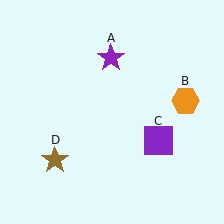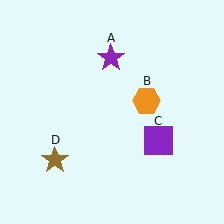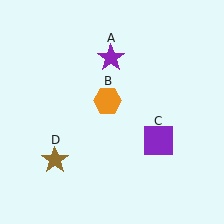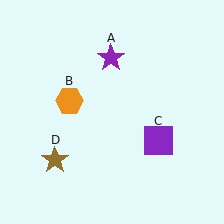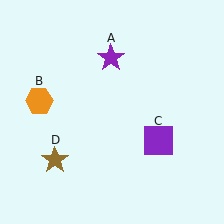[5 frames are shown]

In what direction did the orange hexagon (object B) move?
The orange hexagon (object B) moved left.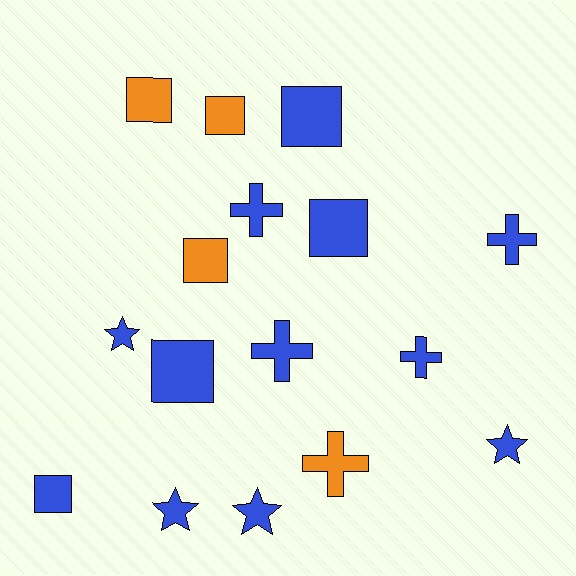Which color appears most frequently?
Blue, with 12 objects.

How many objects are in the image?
There are 16 objects.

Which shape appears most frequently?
Square, with 7 objects.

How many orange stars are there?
There are no orange stars.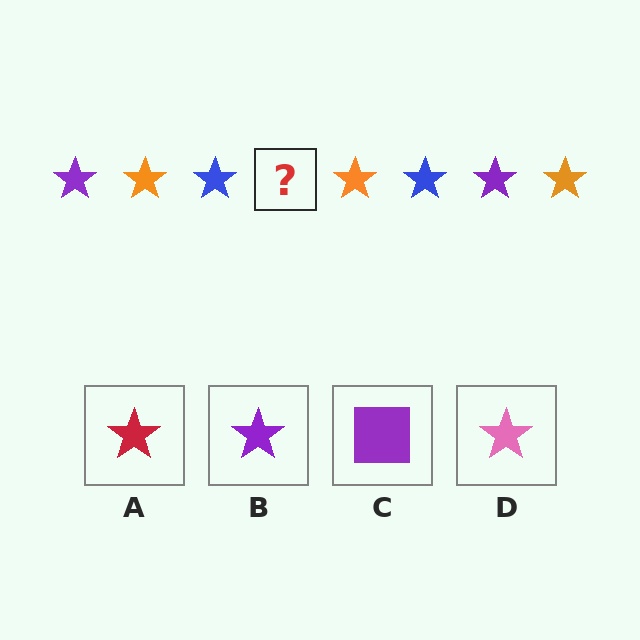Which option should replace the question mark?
Option B.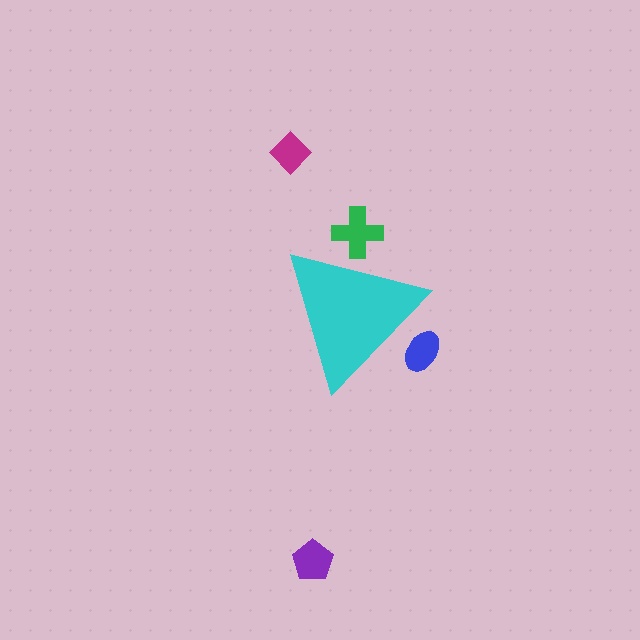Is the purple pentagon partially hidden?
No, the purple pentagon is fully visible.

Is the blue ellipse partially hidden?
Yes, the blue ellipse is partially hidden behind the cyan triangle.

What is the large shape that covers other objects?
A cyan triangle.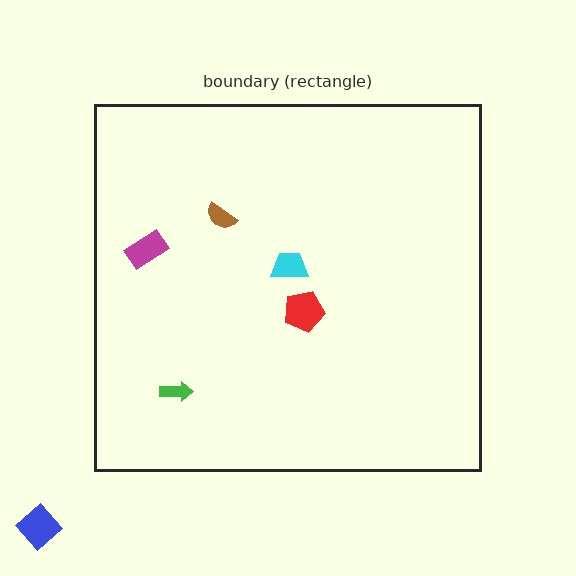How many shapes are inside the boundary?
5 inside, 1 outside.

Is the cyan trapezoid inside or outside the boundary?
Inside.